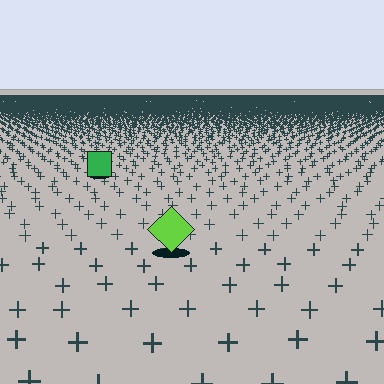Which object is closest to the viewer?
The lime diamond is closest. The texture marks near it are larger and more spread out.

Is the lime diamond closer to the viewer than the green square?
Yes. The lime diamond is closer — you can tell from the texture gradient: the ground texture is coarser near it.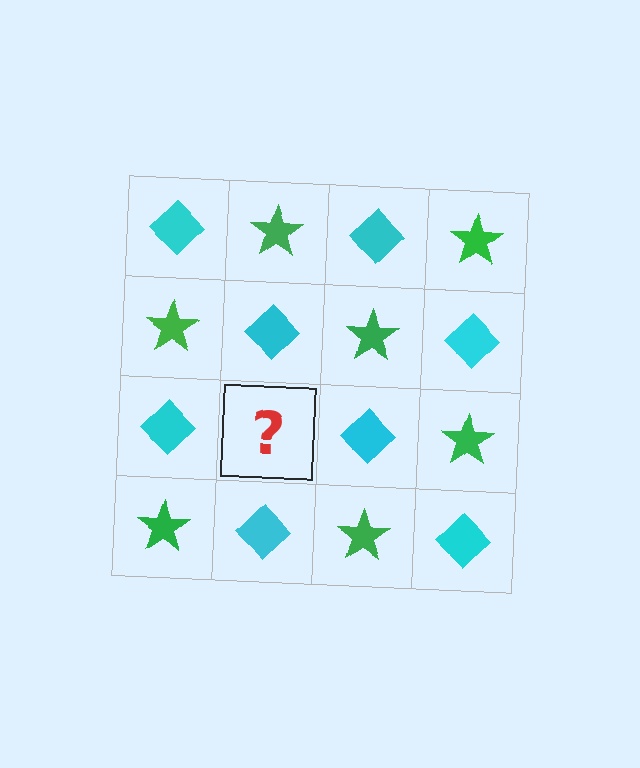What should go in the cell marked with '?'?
The missing cell should contain a green star.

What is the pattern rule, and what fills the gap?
The rule is that it alternates cyan diamond and green star in a checkerboard pattern. The gap should be filled with a green star.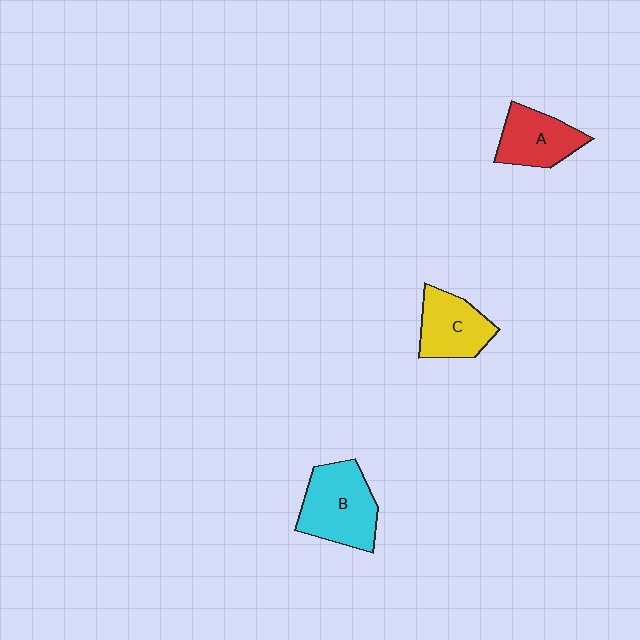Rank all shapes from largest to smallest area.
From largest to smallest: B (cyan), C (yellow), A (red).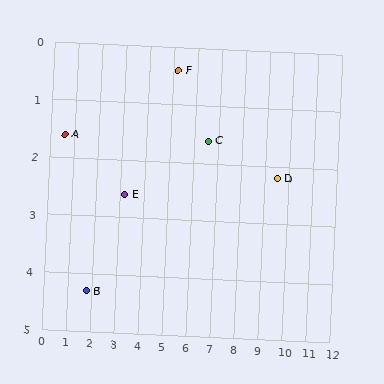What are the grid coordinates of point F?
Point F is at approximately (5.2, 0.4).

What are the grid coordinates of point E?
Point E is at approximately (3.2, 2.6).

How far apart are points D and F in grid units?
Points D and F are about 4.7 grid units apart.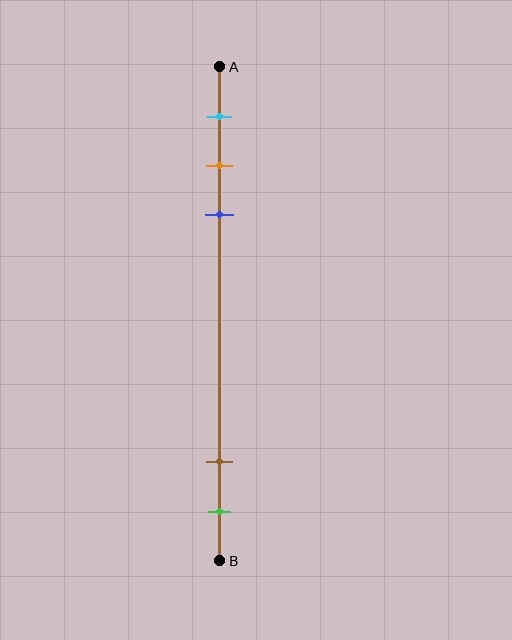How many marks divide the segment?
There are 5 marks dividing the segment.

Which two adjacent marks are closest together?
The orange and blue marks are the closest adjacent pair.